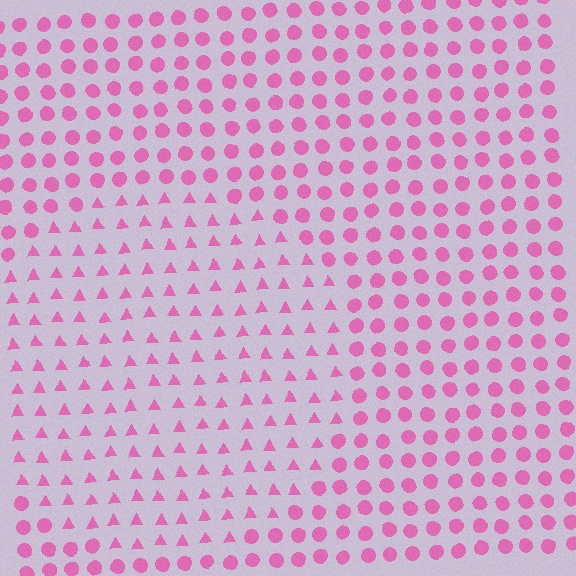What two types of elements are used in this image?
The image uses triangles inside the circle region and circles outside it.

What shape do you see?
I see a circle.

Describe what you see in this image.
The image is filled with small pink elements arranged in a uniform grid. A circle-shaped region contains triangles, while the surrounding area contains circles. The boundary is defined purely by the change in element shape.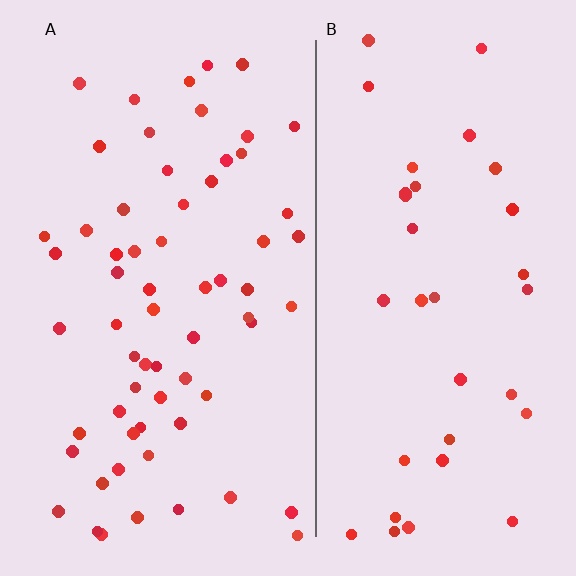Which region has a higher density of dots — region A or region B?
A (the left).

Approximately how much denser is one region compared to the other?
Approximately 1.8× — region A over region B.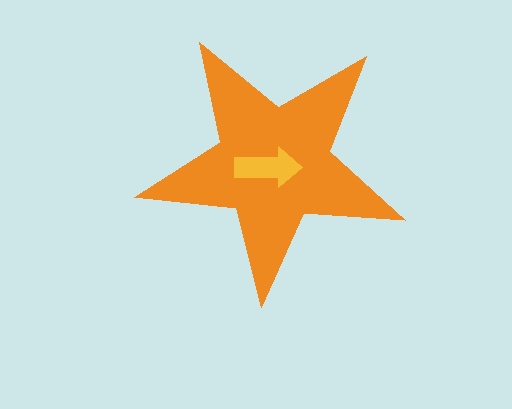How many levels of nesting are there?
2.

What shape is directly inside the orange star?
The yellow arrow.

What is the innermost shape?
The yellow arrow.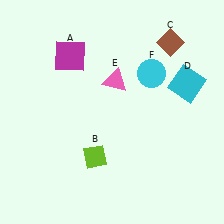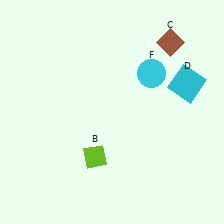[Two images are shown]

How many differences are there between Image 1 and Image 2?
There are 2 differences between the two images.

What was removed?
The magenta square (A), the pink triangle (E) were removed in Image 2.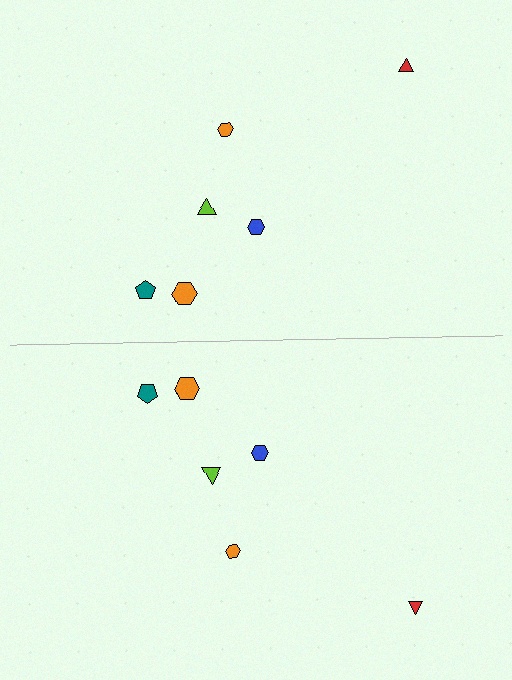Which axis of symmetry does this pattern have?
The pattern has a horizontal axis of symmetry running through the center of the image.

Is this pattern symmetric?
Yes, this pattern has bilateral (reflection) symmetry.